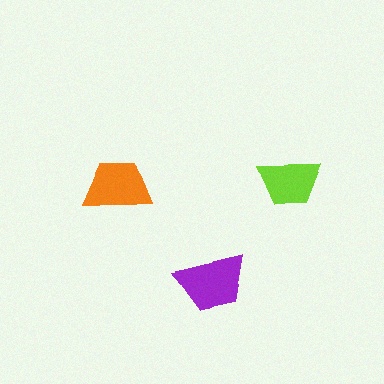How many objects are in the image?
There are 3 objects in the image.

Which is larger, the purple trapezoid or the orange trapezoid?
The purple one.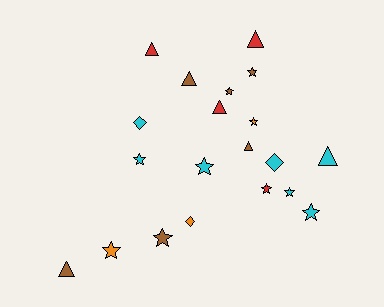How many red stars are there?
There is 1 red star.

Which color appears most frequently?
Cyan, with 7 objects.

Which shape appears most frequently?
Star, with 10 objects.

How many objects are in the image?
There are 20 objects.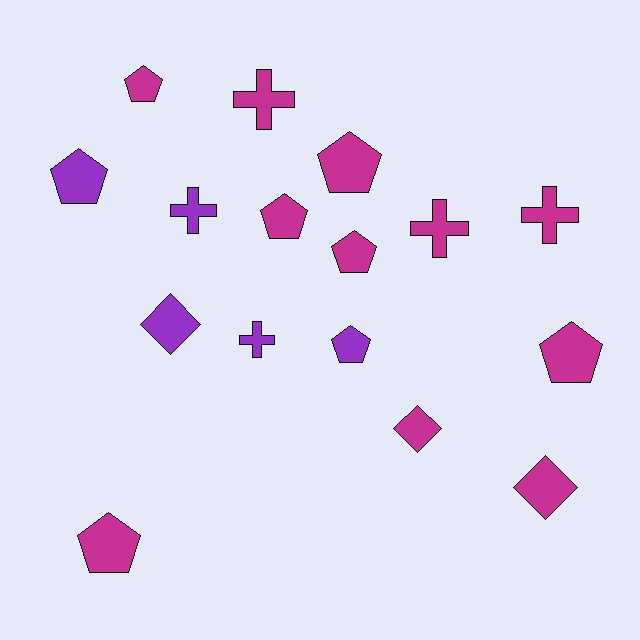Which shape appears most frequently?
Pentagon, with 8 objects.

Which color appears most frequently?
Magenta, with 11 objects.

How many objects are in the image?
There are 16 objects.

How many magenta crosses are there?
There are 3 magenta crosses.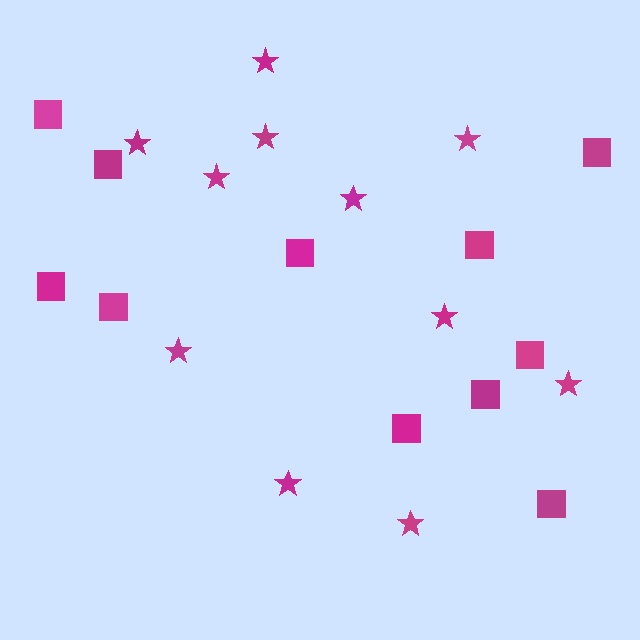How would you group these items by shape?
There are 2 groups: one group of squares (11) and one group of stars (11).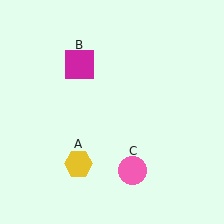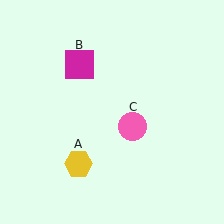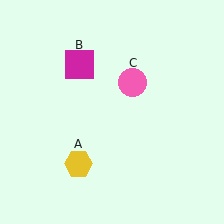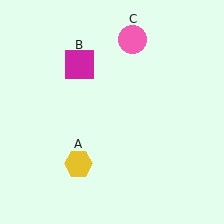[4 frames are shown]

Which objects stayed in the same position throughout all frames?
Yellow hexagon (object A) and magenta square (object B) remained stationary.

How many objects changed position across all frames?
1 object changed position: pink circle (object C).